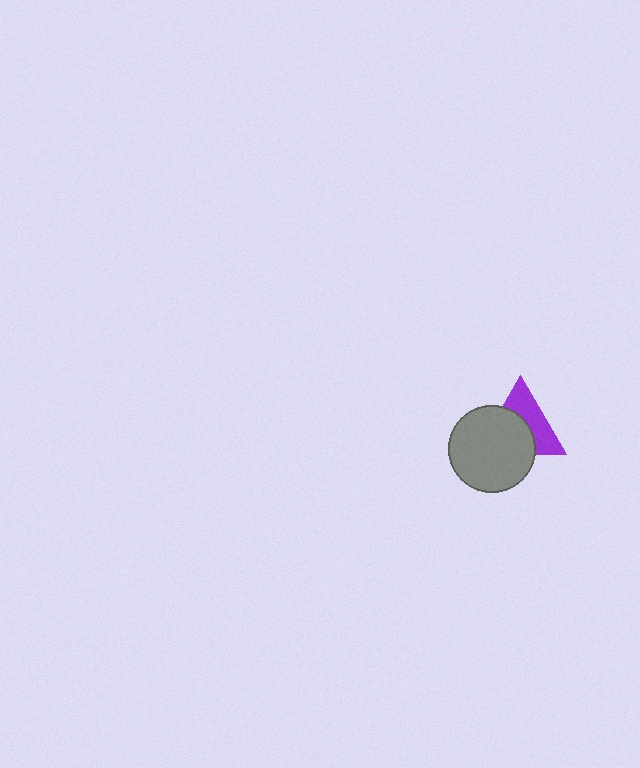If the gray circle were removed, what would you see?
You would see the complete purple triangle.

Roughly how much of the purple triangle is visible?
About half of it is visible (roughly 48%).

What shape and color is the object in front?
The object in front is a gray circle.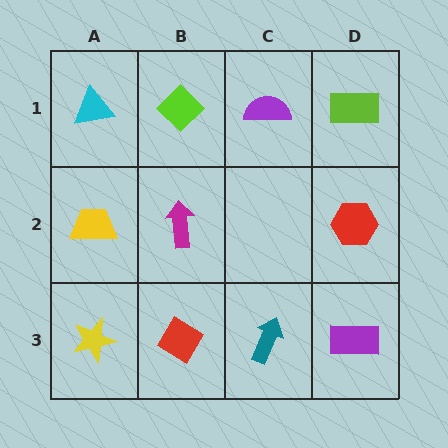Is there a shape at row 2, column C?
No, that cell is empty.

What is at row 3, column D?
A purple rectangle.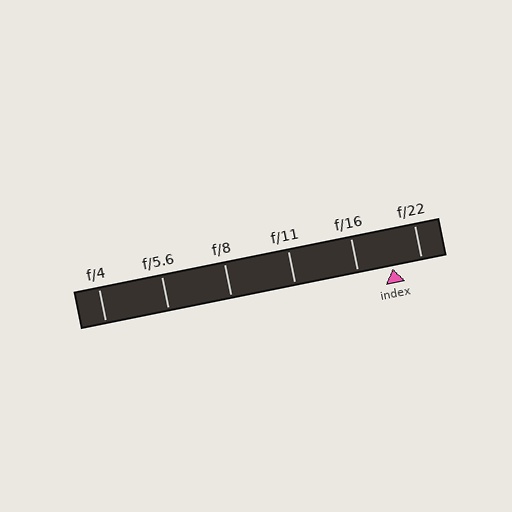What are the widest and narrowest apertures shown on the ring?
The widest aperture shown is f/4 and the narrowest is f/22.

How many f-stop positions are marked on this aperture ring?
There are 6 f-stop positions marked.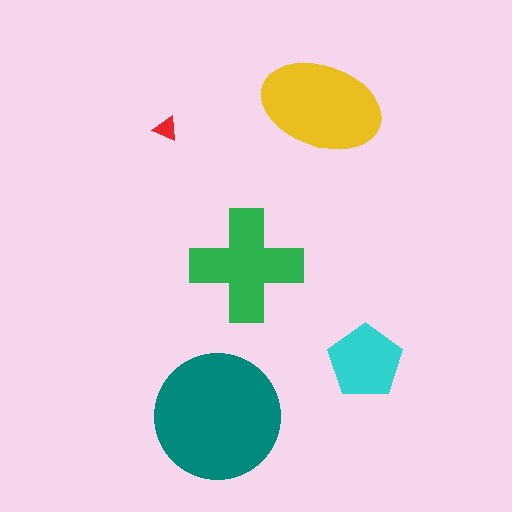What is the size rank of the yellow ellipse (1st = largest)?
2nd.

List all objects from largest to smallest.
The teal circle, the yellow ellipse, the green cross, the cyan pentagon, the red triangle.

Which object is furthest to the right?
The cyan pentagon is rightmost.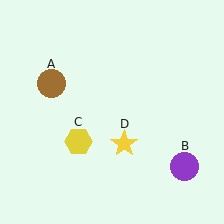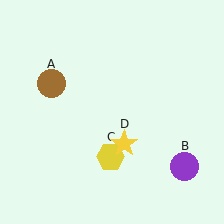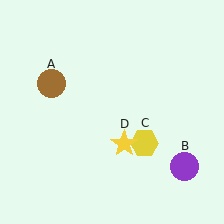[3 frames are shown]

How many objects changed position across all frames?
1 object changed position: yellow hexagon (object C).